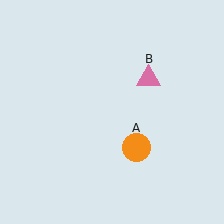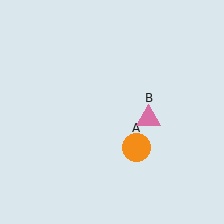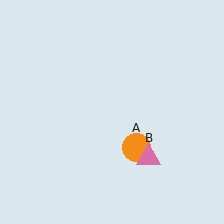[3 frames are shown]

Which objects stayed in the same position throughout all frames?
Orange circle (object A) remained stationary.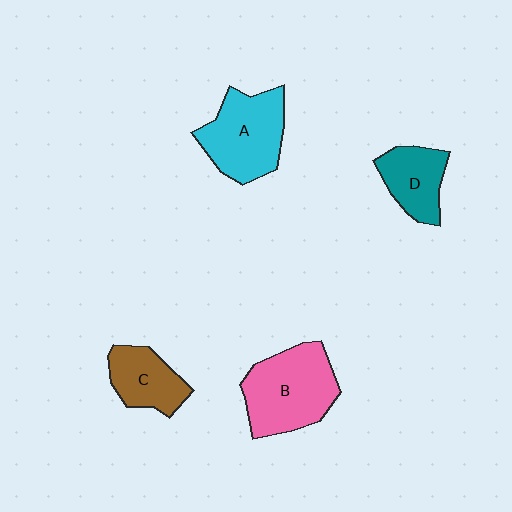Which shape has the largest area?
Shape B (pink).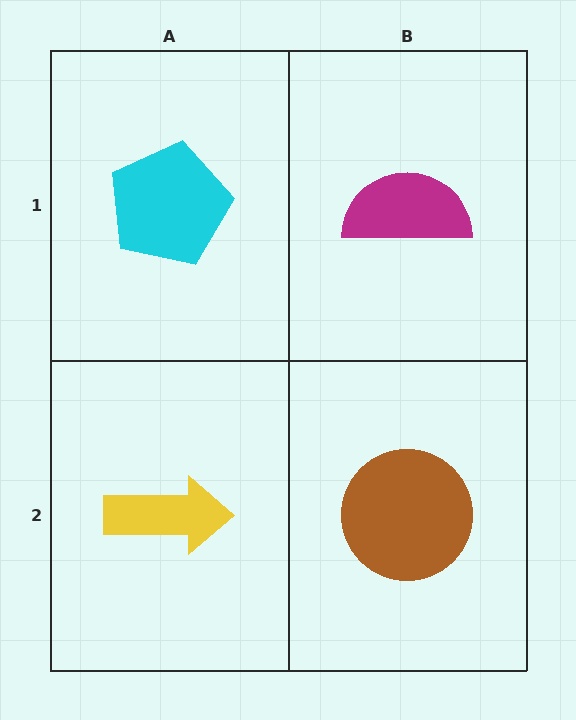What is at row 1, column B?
A magenta semicircle.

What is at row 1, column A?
A cyan pentagon.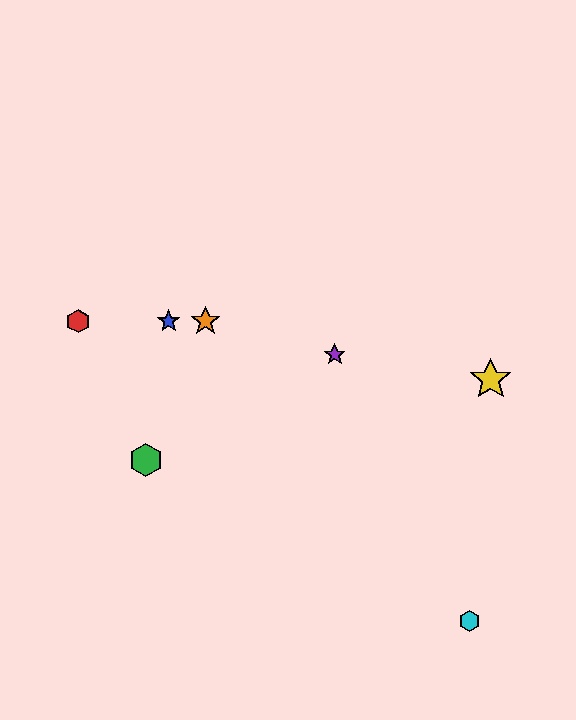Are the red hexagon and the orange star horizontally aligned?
Yes, both are at y≈321.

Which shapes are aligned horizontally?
The red hexagon, the blue star, the orange star are aligned horizontally.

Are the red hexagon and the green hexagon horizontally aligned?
No, the red hexagon is at y≈321 and the green hexagon is at y≈460.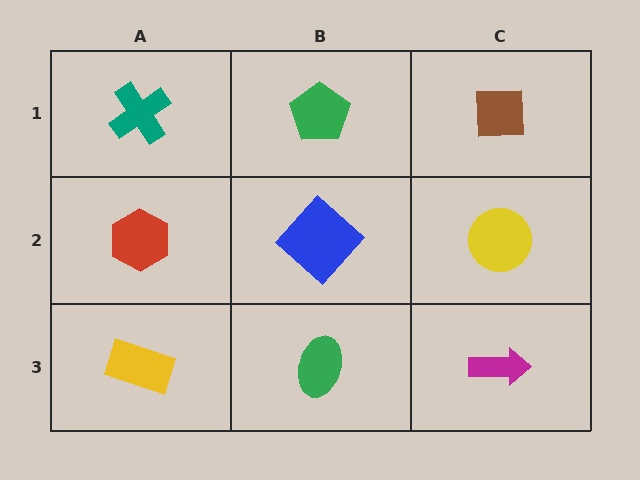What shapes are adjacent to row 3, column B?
A blue diamond (row 2, column B), a yellow rectangle (row 3, column A), a magenta arrow (row 3, column C).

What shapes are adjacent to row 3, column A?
A red hexagon (row 2, column A), a green ellipse (row 3, column B).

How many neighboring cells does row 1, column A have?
2.